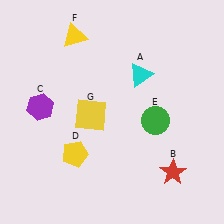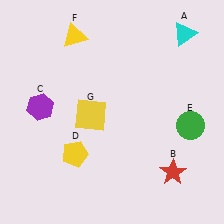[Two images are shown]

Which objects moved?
The objects that moved are: the cyan triangle (A), the green circle (E).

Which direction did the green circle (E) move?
The green circle (E) moved right.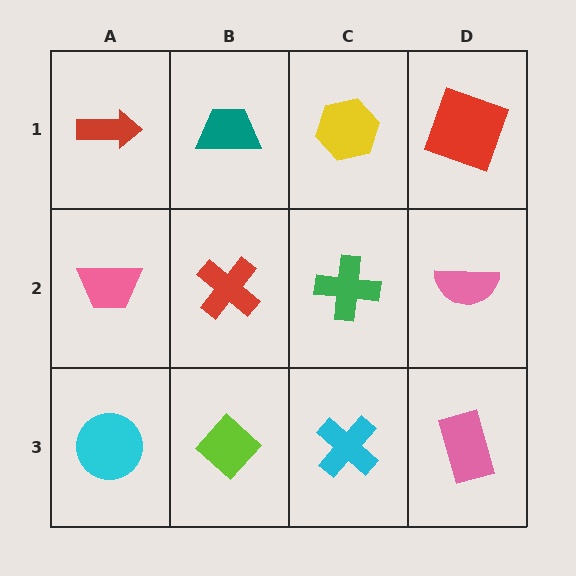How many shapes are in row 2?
4 shapes.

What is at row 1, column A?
A red arrow.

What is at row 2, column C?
A green cross.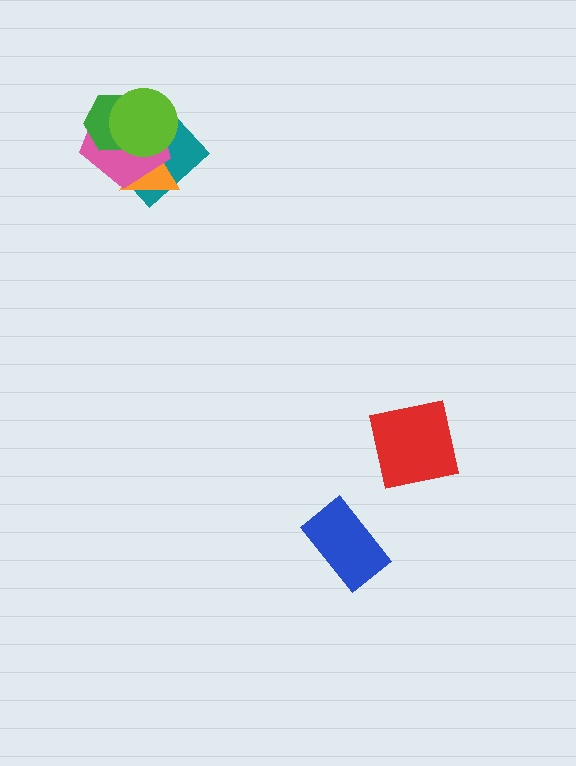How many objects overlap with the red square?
0 objects overlap with the red square.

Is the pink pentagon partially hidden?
Yes, it is partially covered by another shape.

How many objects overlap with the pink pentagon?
4 objects overlap with the pink pentagon.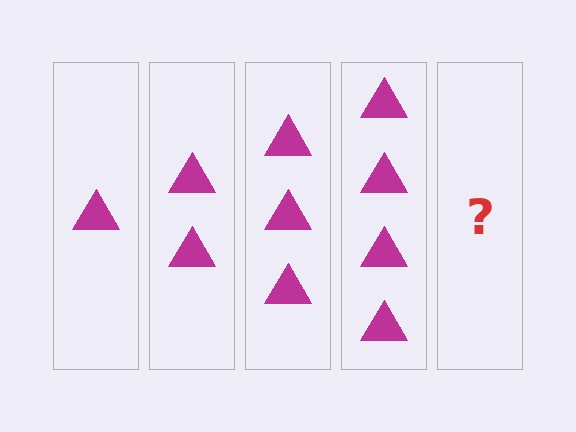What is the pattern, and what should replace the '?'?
The pattern is that each step adds one more triangle. The '?' should be 5 triangles.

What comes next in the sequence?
The next element should be 5 triangles.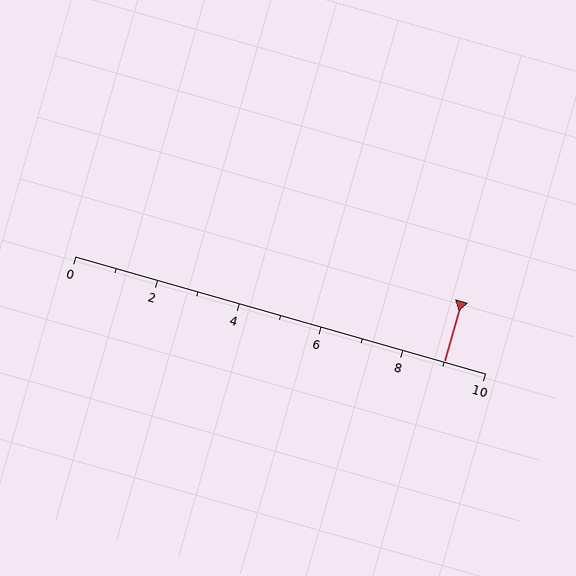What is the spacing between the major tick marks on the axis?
The major ticks are spaced 2 apart.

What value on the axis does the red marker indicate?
The marker indicates approximately 9.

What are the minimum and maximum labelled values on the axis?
The axis runs from 0 to 10.